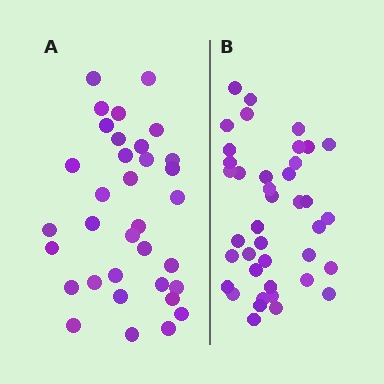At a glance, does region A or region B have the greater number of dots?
Region B (the right region) has more dots.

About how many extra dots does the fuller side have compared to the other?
Region B has about 6 more dots than region A.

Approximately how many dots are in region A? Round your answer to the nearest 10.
About 30 dots. (The exact count is 34, which rounds to 30.)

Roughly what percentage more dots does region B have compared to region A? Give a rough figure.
About 20% more.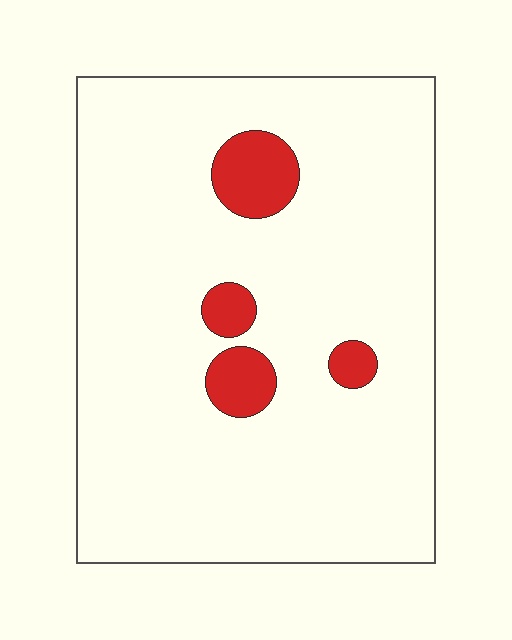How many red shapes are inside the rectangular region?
4.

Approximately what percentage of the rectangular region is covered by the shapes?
Approximately 10%.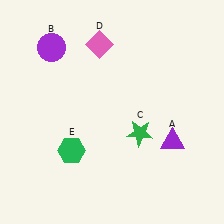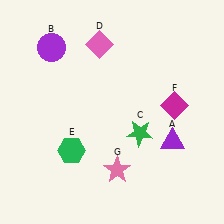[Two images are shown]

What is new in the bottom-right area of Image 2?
A pink star (G) was added in the bottom-right area of Image 2.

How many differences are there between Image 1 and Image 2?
There are 2 differences between the two images.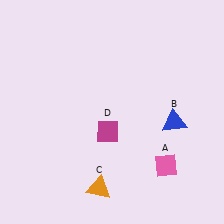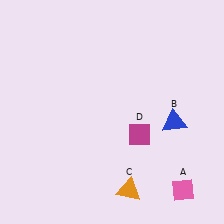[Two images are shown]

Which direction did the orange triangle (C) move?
The orange triangle (C) moved right.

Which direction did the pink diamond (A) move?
The pink diamond (A) moved down.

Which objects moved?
The objects that moved are: the pink diamond (A), the orange triangle (C), the magenta diamond (D).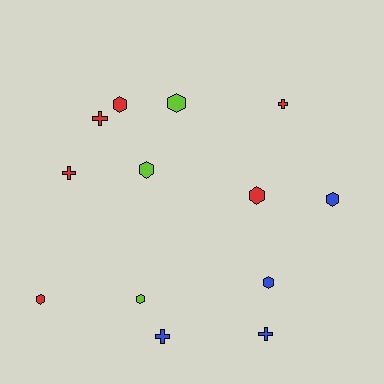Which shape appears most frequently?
Hexagon, with 8 objects.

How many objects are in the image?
There are 13 objects.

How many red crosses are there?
There are 3 red crosses.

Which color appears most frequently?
Red, with 6 objects.